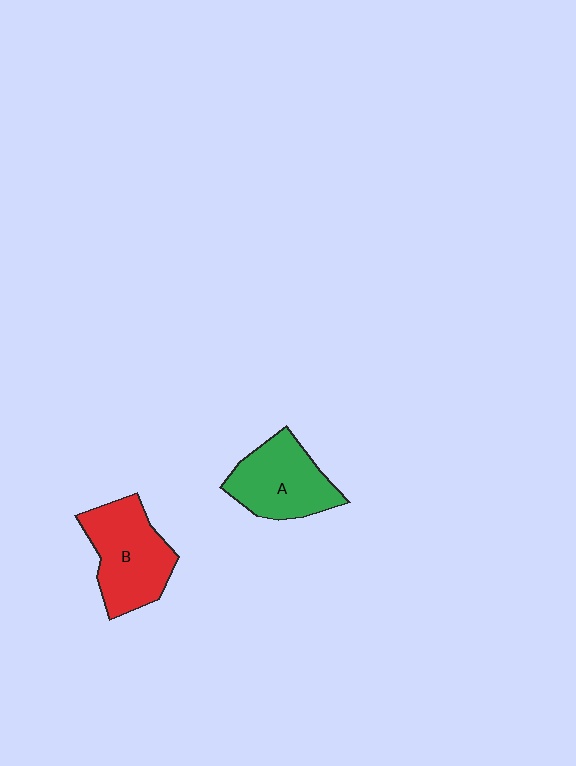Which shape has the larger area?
Shape B (red).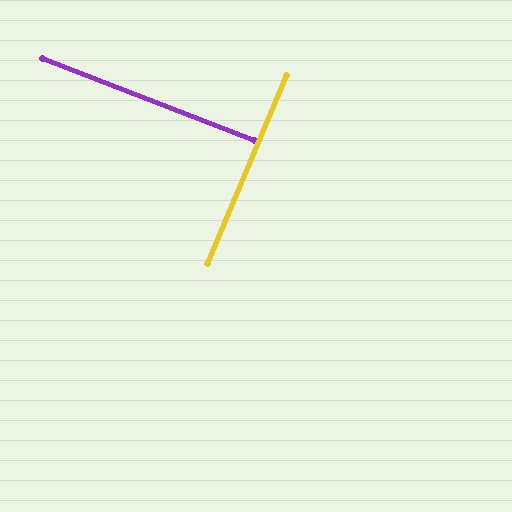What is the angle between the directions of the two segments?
Approximately 88 degrees.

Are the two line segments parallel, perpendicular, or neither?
Perpendicular — they meet at approximately 88°.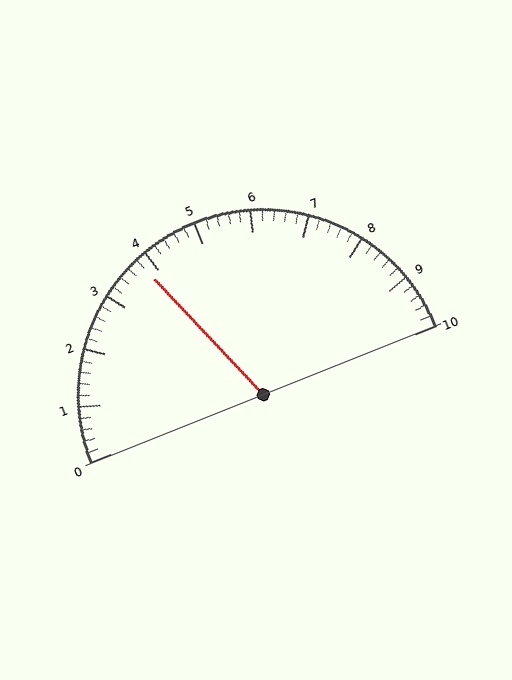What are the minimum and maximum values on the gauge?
The gauge ranges from 0 to 10.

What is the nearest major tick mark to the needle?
The nearest major tick mark is 4.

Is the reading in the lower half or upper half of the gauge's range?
The reading is in the lower half of the range (0 to 10).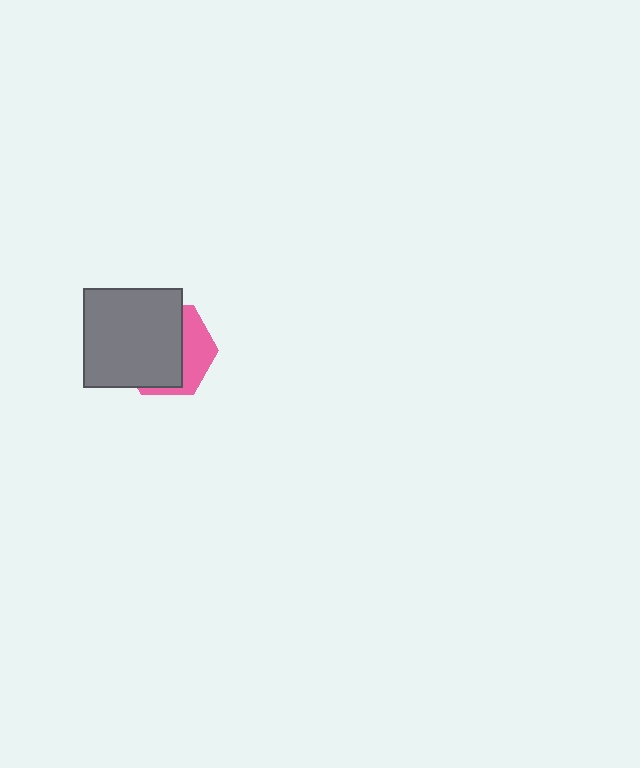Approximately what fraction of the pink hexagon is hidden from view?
Roughly 66% of the pink hexagon is hidden behind the gray square.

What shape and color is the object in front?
The object in front is a gray square.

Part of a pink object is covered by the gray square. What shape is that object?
It is a hexagon.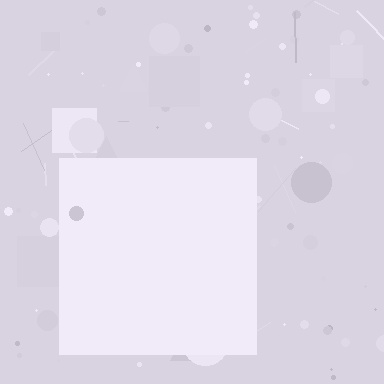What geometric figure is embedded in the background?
A square is embedded in the background.